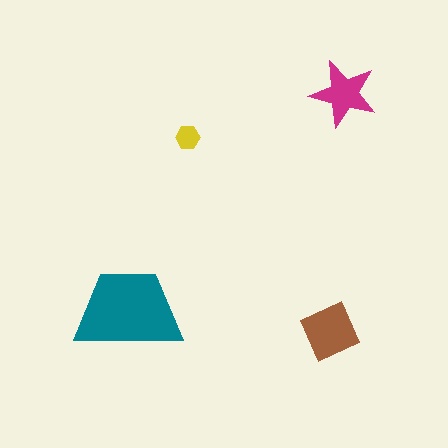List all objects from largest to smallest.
The teal trapezoid, the brown diamond, the magenta star, the yellow hexagon.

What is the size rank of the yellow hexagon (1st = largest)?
4th.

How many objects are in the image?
There are 4 objects in the image.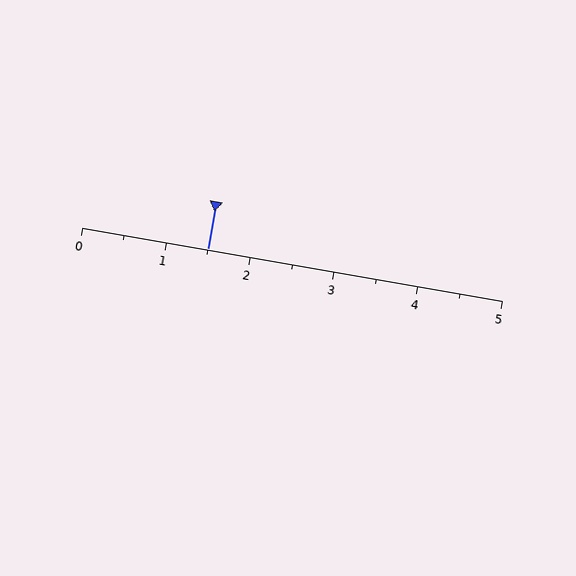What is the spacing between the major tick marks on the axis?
The major ticks are spaced 1 apart.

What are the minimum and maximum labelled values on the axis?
The axis runs from 0 to 5.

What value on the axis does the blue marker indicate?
The marker indicates approximately 1.5.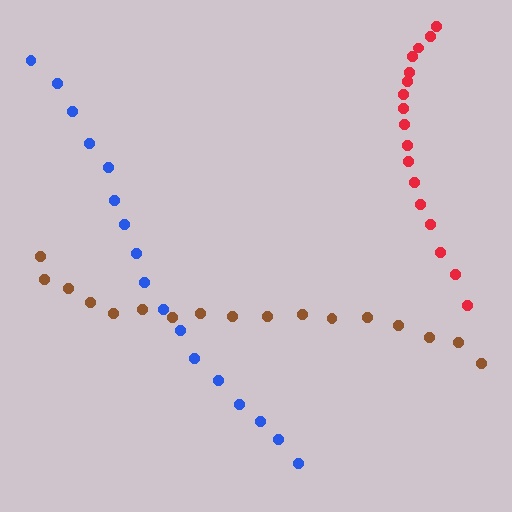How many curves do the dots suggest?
There are 3 distinct paths.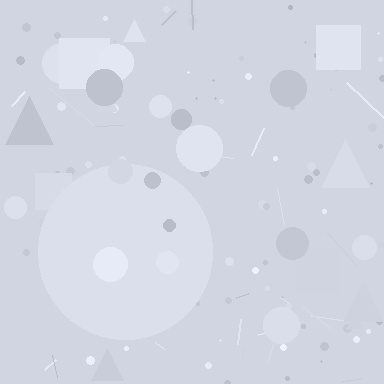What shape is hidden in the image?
A circle is hidden in the image.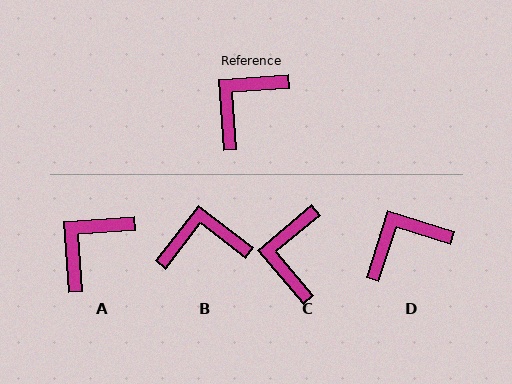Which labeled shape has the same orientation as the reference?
A.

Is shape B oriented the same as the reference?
No, it is off by about 42 degrees.